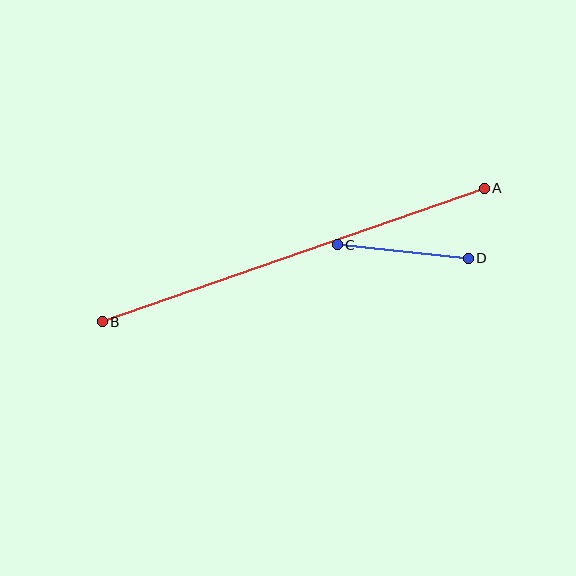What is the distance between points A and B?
The distance is approximately 405 pixels.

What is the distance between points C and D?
The distance is approximately 132 pixels.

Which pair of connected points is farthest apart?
Points A and B are farthest apart.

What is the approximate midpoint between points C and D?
The midpoint is at approximately (403, 252) pixels.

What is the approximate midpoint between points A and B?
The midpoint is at approximately (293, 255) pixels.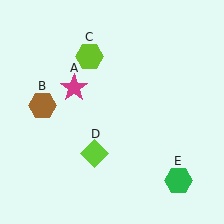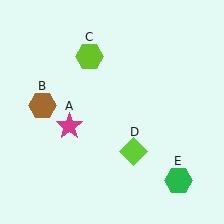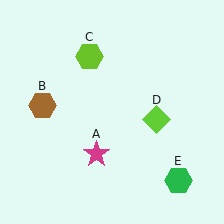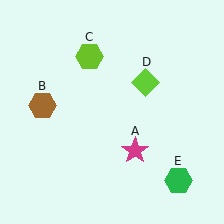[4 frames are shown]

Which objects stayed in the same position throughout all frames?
Brown hexagon (object B) and lime hexagon (object C) and green hexagon (object E) remained stationary.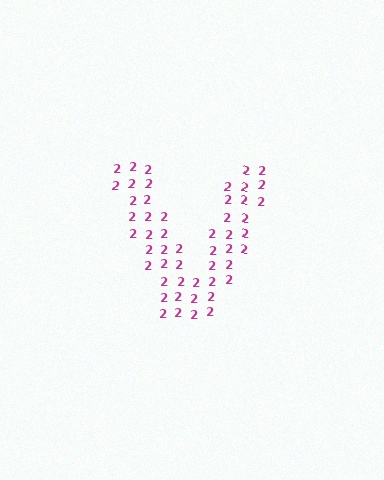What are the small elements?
The small elements are digit 2's.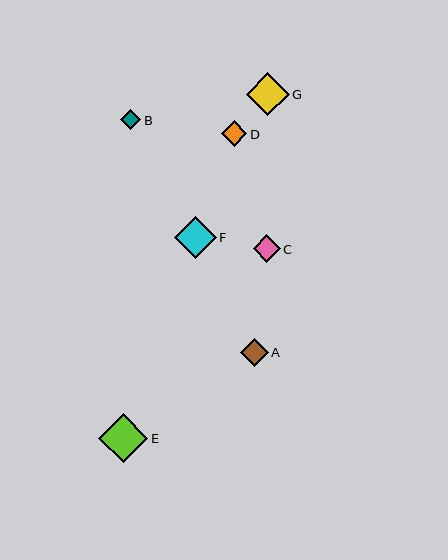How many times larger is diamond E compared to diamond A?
Diamond E is approximately 1.8 times the size of diamond A.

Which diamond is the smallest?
Diamond B is the smallest with a size of approximately 20 pixels.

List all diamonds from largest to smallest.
From largest to smallest: E, G, F, A, C, D, B.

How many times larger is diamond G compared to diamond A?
Diamond G is approximately 1.5 times the size of diamond A.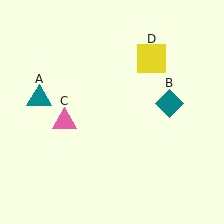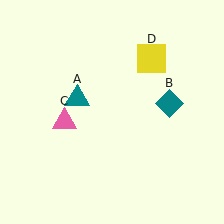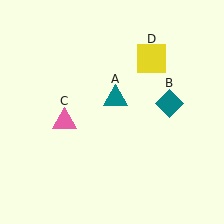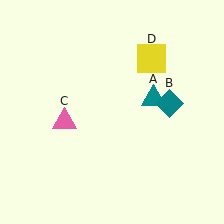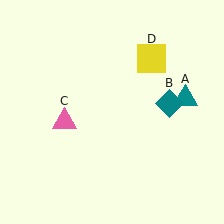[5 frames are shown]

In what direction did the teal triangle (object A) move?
The teal triangle (object A) moved right.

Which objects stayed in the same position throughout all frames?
Teal diamond (object B) and pink triangle (object C) and yellow square (object D) remained stationary.